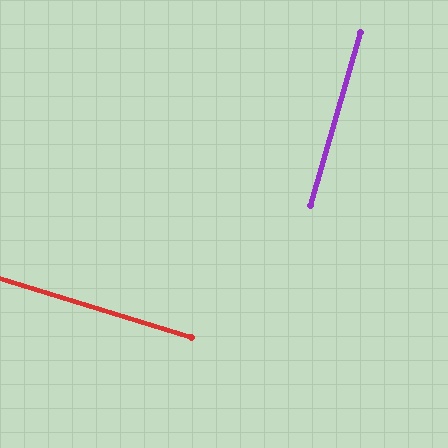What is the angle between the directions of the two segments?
Approximately 89 degrees.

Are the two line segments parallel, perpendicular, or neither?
Perpendicular — they meet at approximately 89°.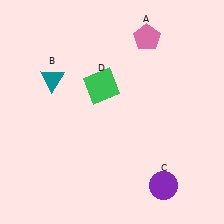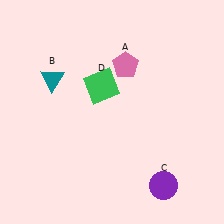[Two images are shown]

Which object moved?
The pink pentagon (A) moved down.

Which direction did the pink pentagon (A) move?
The pink pentagon (A) moved down.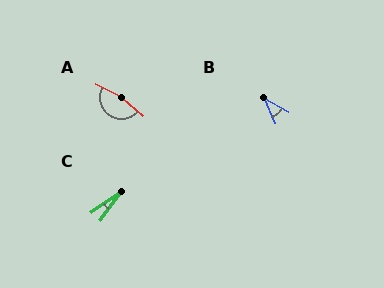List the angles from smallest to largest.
C (19°), B (36°), A (165°).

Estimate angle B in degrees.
Approximately 36 degrees.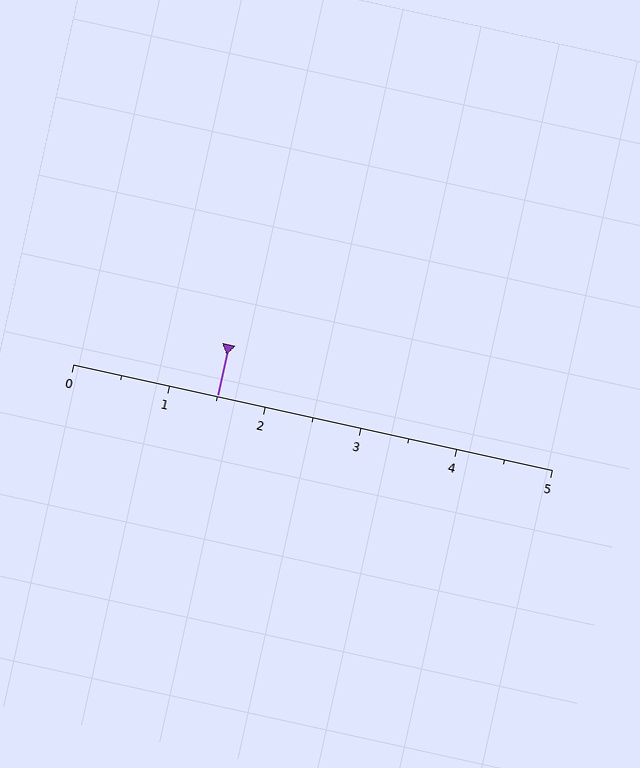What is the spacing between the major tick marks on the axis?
The major ticks are spaced 1 apart.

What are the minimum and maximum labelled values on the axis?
The axis runs from 0 to 5.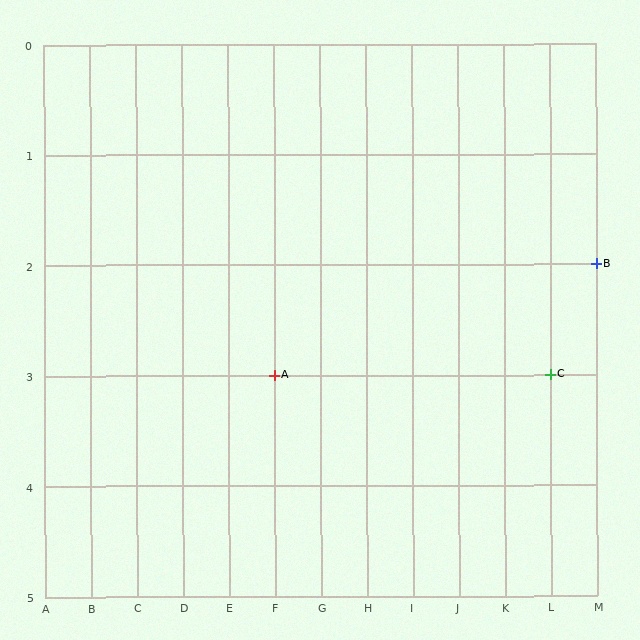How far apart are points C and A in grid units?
Points C and A are 6 columns apart.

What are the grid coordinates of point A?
Point A is at grid coordinates (F, 3).